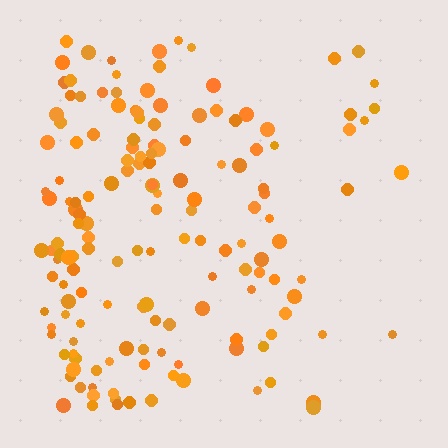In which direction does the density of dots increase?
From right to left, with the left side densest.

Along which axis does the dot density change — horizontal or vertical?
Horizontal.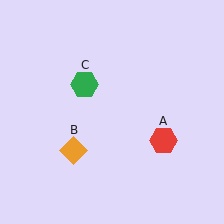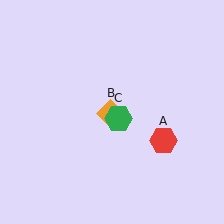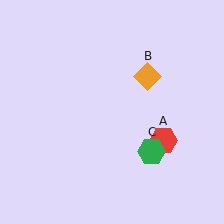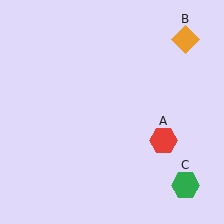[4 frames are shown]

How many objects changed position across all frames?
2 objects changed position: orange diamond (object B), green hexagon (object C).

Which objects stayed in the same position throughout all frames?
Red hexagon (object A) remained stationary.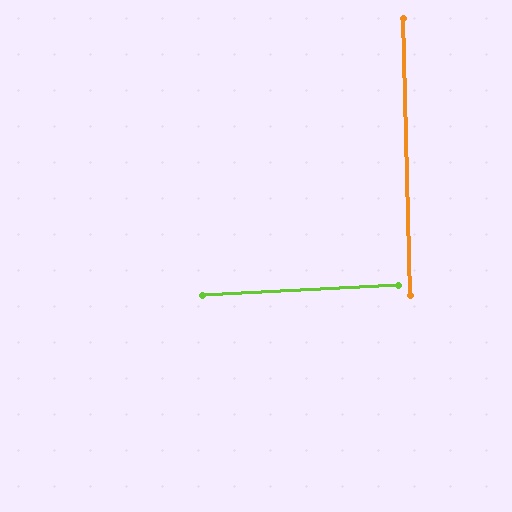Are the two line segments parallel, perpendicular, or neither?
Perpendicular — they meet at approximately 89°.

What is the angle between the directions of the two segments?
Approximately 89 degrees.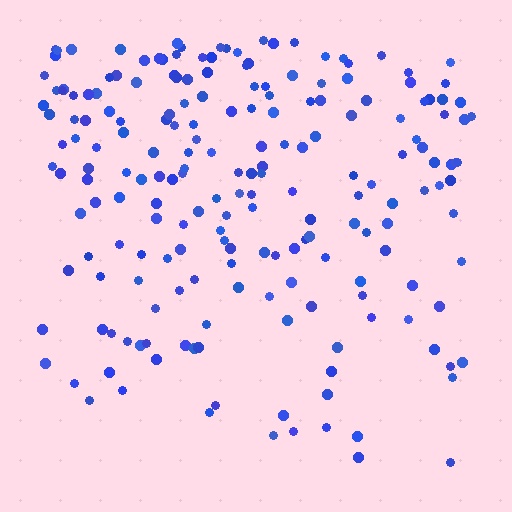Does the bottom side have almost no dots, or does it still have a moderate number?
Still a moderate number, just noticeably fewer than the top.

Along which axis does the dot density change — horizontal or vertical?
Vertical.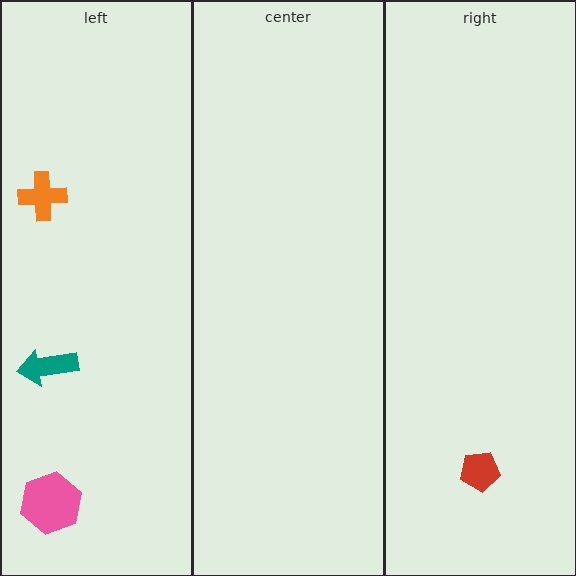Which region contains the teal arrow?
The left region.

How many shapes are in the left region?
3.